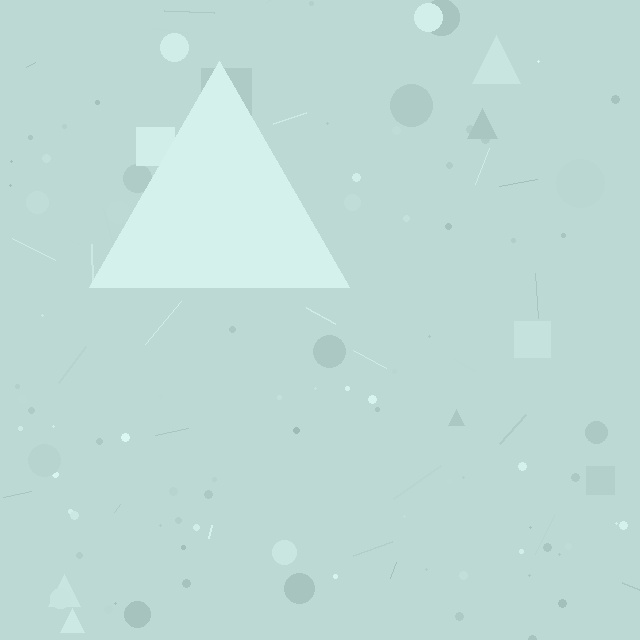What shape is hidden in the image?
A triangle is hidden in the image.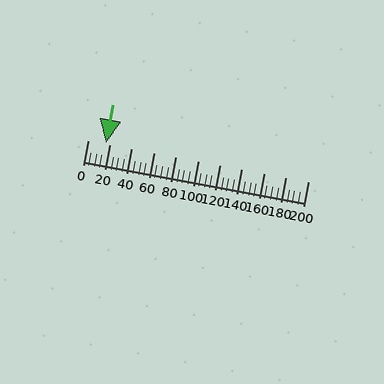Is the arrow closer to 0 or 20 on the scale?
The arrow is closer to 20.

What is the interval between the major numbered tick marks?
The major tick marks are spaced 20 units apart.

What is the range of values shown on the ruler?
The ruler shows values from 0 to 200.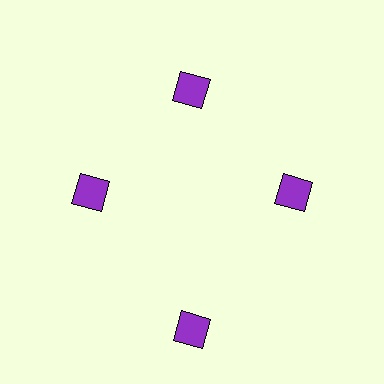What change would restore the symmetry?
The symmetry would be restored by moving it inward, back onto the ring so that all 4 diamonds sit at equal angles and equal distance from the center.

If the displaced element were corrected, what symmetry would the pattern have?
It would have 4-fold rotational symmetry — the pattern would map onto itself every 90 degrees.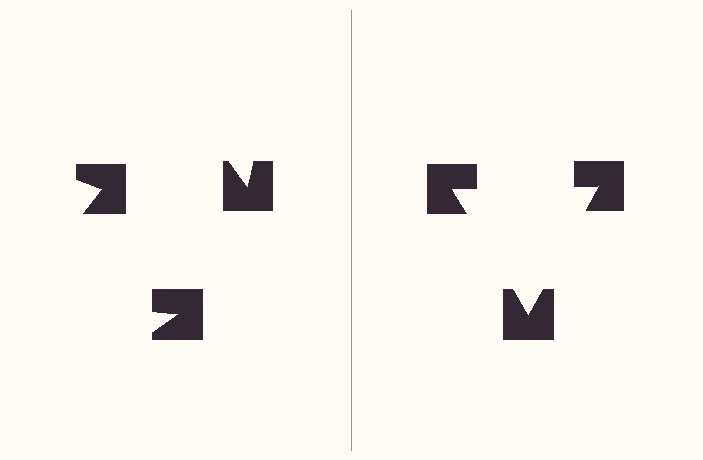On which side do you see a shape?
An illusory triangle appears on the right side. On the left side the wedge cuts are rotated, so no coherent shape forms.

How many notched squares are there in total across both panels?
6 — 3 on each side.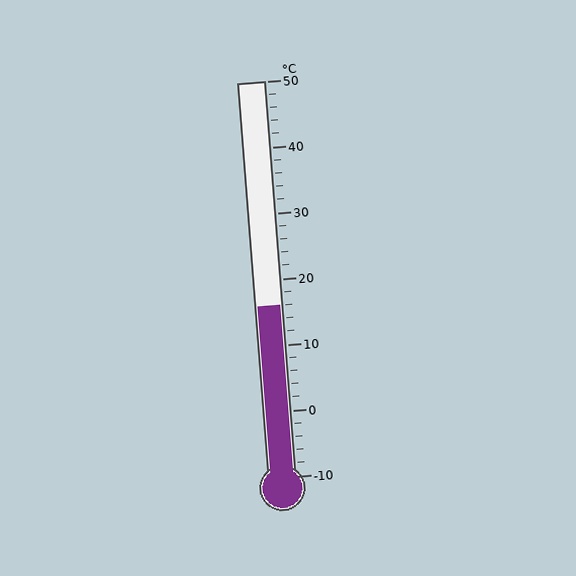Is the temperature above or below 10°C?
The temperature is above 10°C.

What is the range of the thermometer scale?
The thermometer scale ranges from -10°C to 50°C.